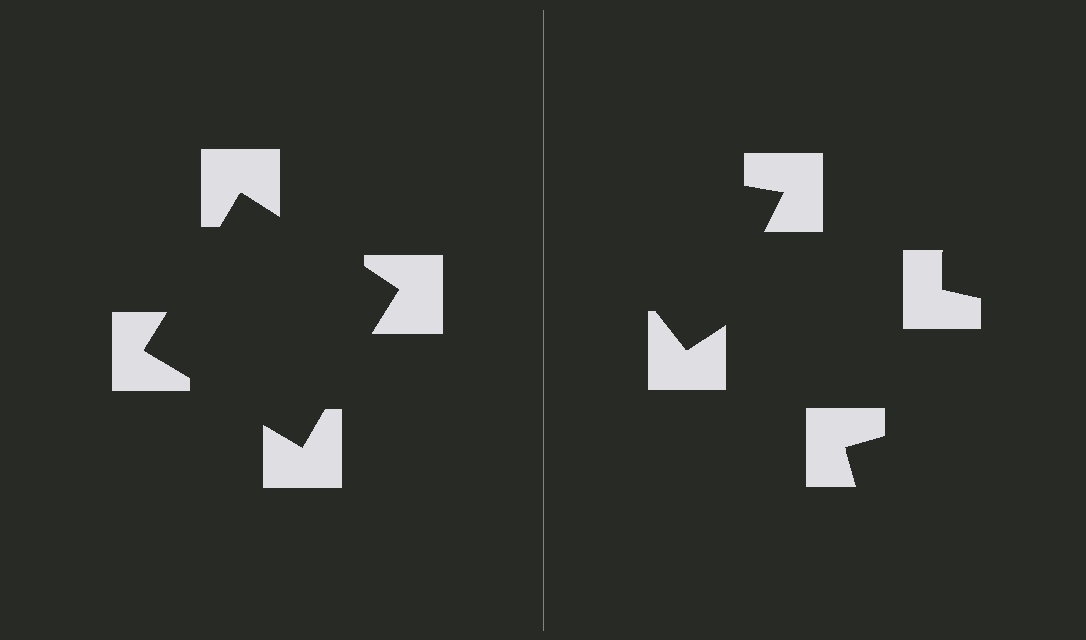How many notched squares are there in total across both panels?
8 — 4 on each side.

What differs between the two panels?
The notched squares are positioned identically on both sides; only the wedge orientations differ. On the left they align to a square; on the right they are misaligned.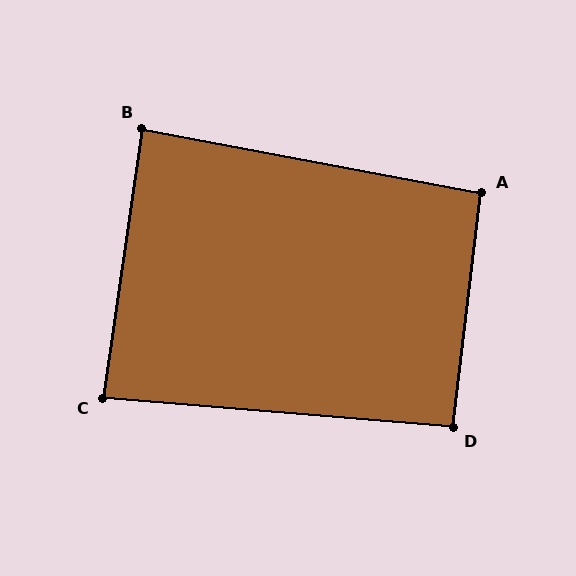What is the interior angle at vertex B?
Approximately 88 degrees (approximately right).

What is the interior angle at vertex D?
Approximately 92 degrees (approximately right).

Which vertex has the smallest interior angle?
C, at approximately 86 degrees.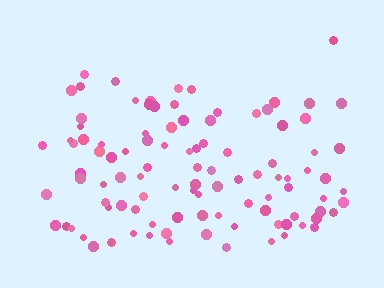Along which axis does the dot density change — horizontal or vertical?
Vertical.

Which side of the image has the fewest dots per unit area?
The top.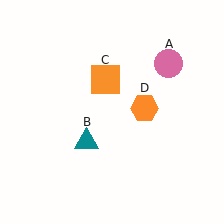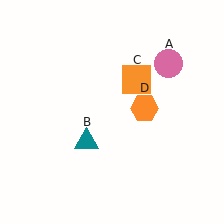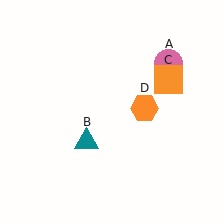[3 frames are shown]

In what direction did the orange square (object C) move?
The orange square (object C) moved right.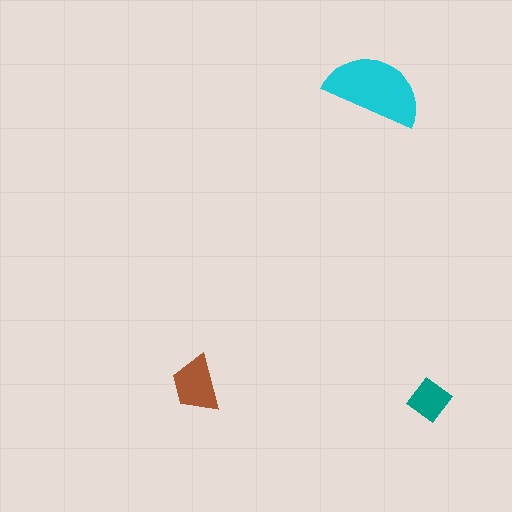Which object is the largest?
The cyan semicircle.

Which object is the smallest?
The teal diamond.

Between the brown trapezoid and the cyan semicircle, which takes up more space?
The cyan semicircle.